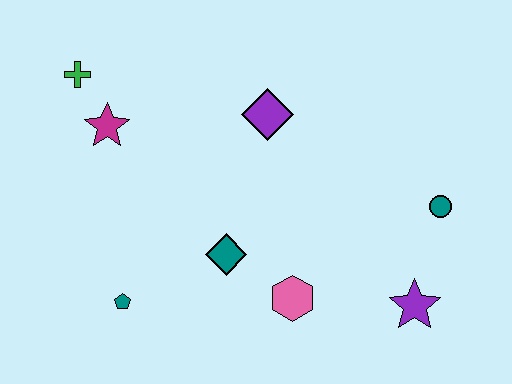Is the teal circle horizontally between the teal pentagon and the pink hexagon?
No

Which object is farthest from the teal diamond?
The green cross is farthest from the teal diamond.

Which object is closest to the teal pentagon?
The teal diamond is closest to the teal pentagon.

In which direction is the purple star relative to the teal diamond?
The purple star is to the right of the teal diamond.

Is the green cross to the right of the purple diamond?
No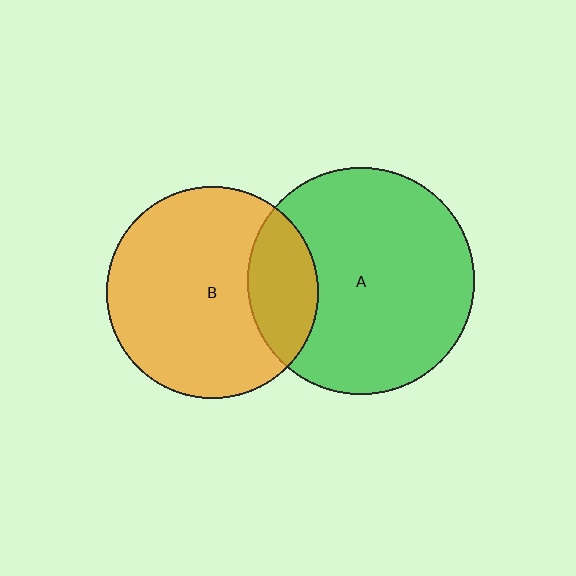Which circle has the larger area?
Circle A (green).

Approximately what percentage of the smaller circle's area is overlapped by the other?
Approximately 20%.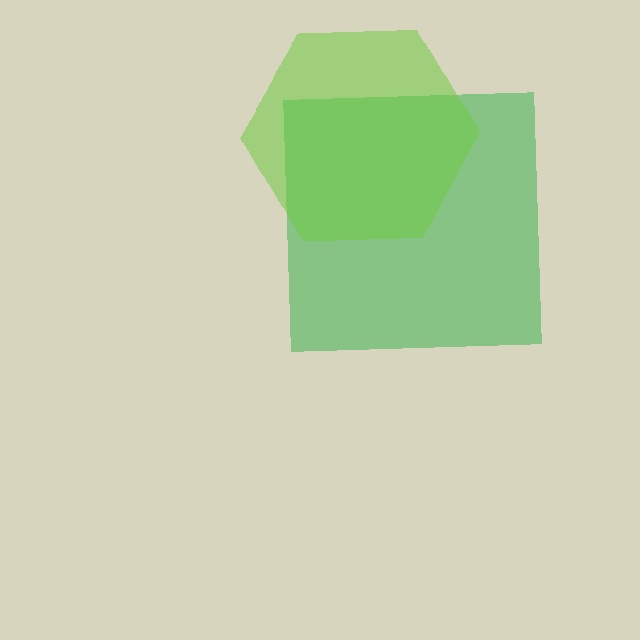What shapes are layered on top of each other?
The layered shapes are: a green square, a lime hexagon.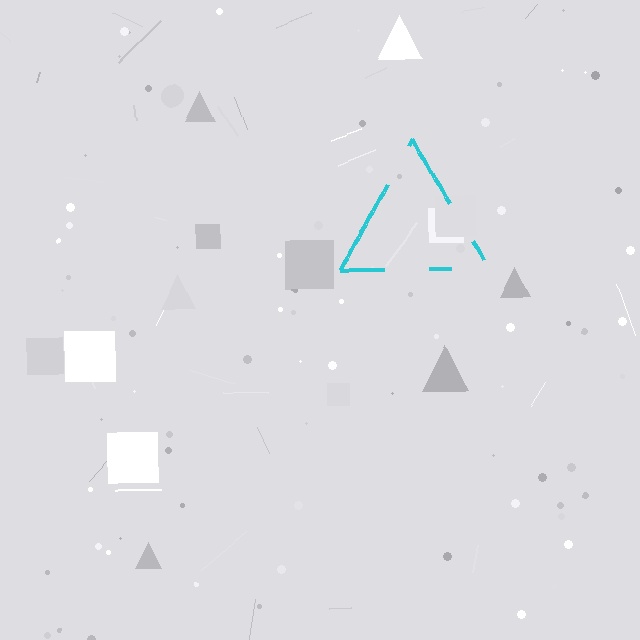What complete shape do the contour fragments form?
The contour fragments form a triangle.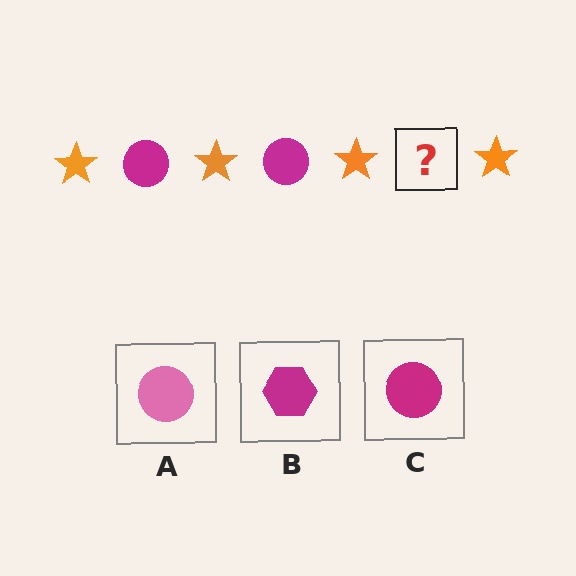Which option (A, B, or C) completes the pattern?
C.